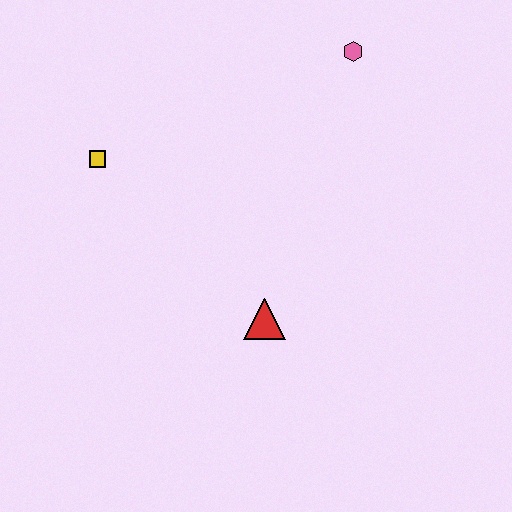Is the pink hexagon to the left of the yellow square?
No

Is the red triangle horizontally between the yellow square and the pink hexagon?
Yes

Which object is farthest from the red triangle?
The pink hexagon is farthest from the red triangle.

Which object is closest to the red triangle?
The yellow square is closest to the red triangle.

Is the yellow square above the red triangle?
Yes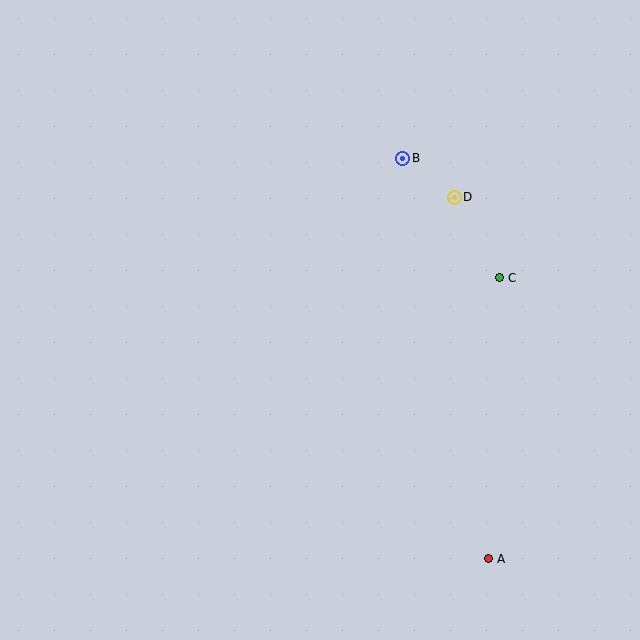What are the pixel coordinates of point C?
Point C is at (499, 278).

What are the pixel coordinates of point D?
Point D is at (454, 197).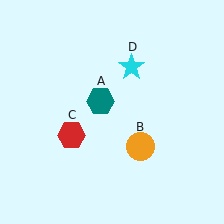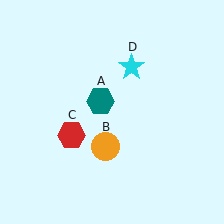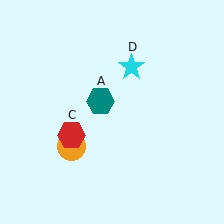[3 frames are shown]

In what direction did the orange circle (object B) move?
The orange circle (object B) moved left.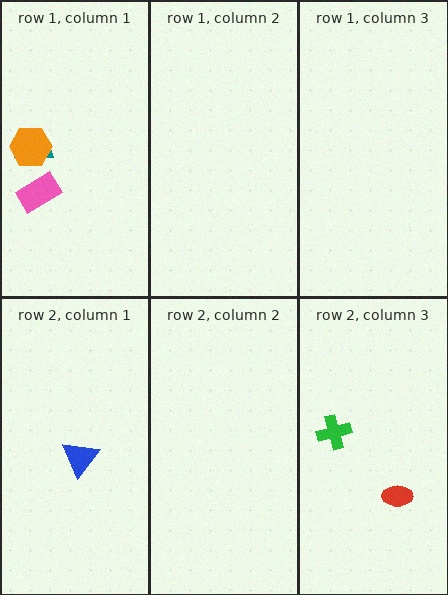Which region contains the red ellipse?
The row 2, column 3 region.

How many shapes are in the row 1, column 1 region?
3.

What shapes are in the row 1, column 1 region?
The pink rectangle, the teal semicircle, the orange hexagon.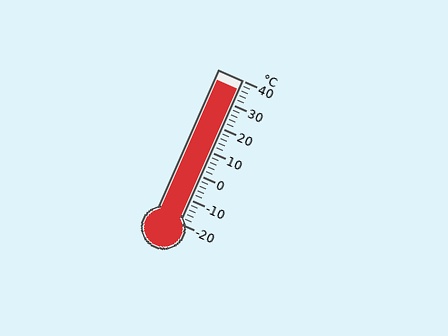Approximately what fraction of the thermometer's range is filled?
The thermometer is filled to approximately 95% of its range.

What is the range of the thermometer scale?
The thermometer scale ranges from -20°C to 40°C.